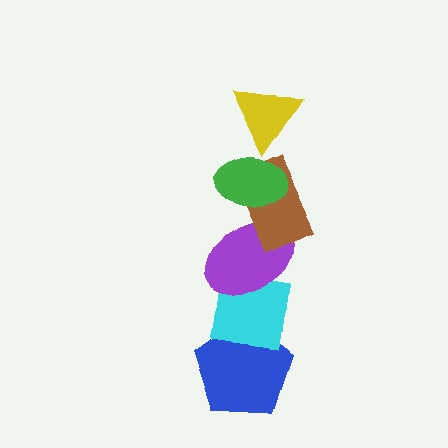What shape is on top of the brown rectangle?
The green ellipse is on top of the brown rectangle.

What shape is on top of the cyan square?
The purple ellipse is on top of the cyan square.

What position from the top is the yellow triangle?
The yellow triangle is 1st from the top.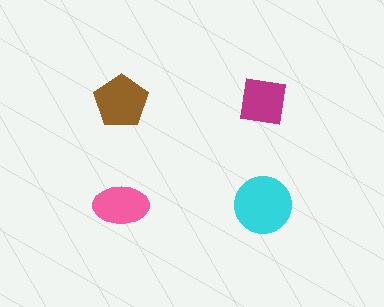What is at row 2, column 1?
A pink ellipse.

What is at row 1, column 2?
A magenta square.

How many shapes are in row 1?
2 shapes.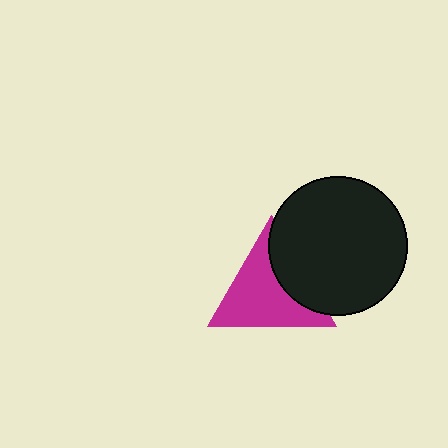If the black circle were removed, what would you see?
You would see the complete magenta triangle.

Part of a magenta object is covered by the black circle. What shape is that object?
It is a triangle.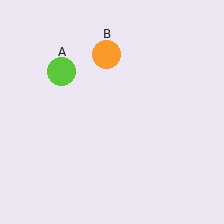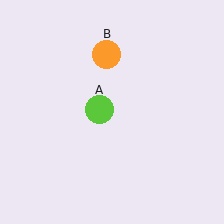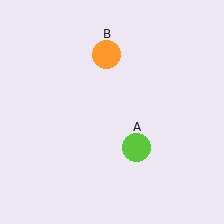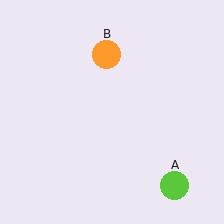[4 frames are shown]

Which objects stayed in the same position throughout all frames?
Orange circle (object B) remained stationary.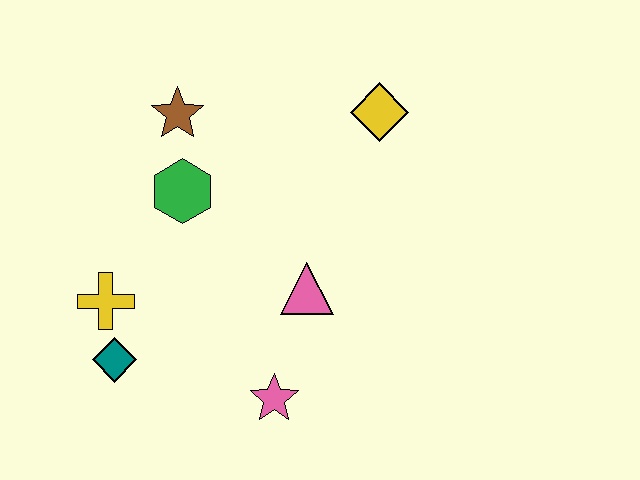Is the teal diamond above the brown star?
No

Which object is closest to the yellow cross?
The teal diamond is closest to the yellow cross.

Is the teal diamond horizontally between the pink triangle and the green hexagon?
No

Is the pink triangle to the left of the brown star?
No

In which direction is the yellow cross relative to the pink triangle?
The yellow cross is to the left of the pink triangle.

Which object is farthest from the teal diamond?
The yellow diamond is farthest from the teal diamond.